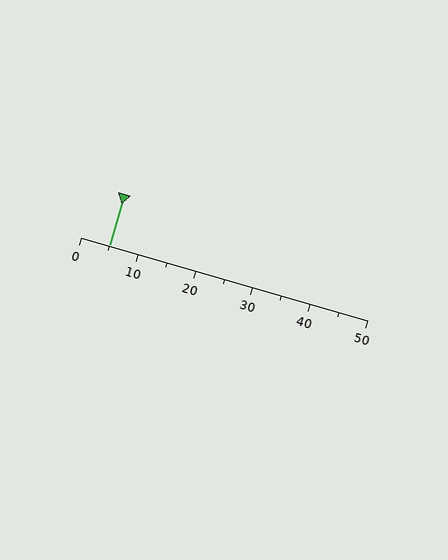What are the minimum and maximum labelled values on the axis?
The axis runs from 0 to 50.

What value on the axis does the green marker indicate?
The marker indicates approximately 5.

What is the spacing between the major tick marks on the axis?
The major ticks are spaced 10 apart.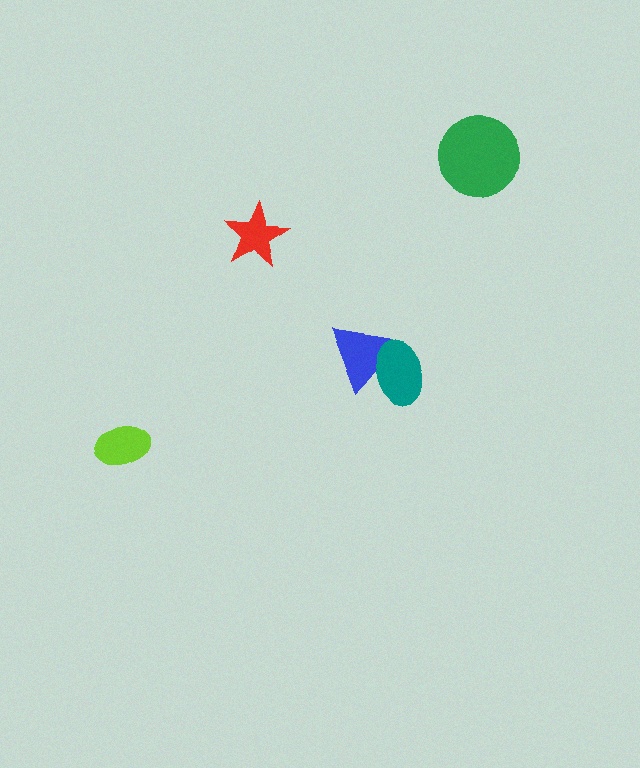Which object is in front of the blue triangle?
The teal ellipse is in front of the blue triangle.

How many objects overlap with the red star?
0 objects overlap with the red star.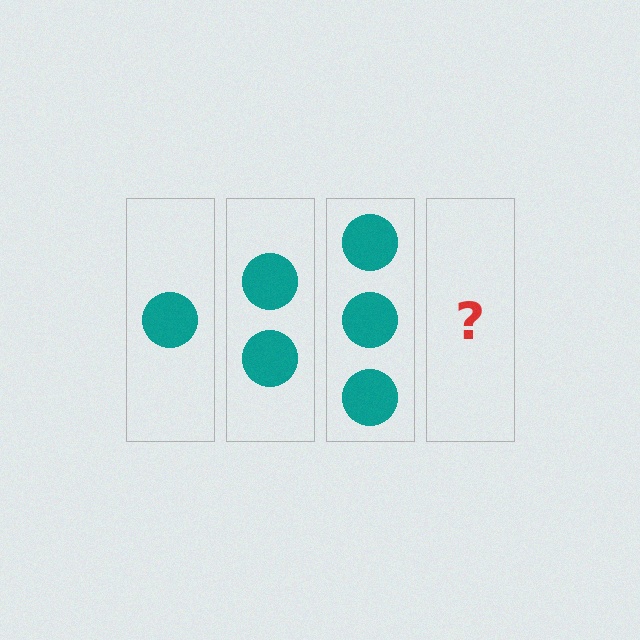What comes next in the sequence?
The next element should be 4 circles.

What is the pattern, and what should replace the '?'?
The pattern is that each step adds one more circle. The '?' should be 4 circles.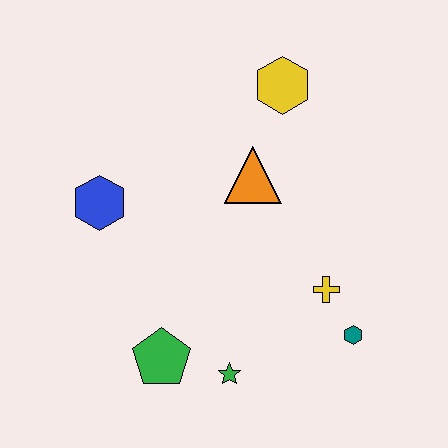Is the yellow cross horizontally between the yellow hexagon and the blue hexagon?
No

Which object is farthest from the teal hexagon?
The blue hexagon is farthest from the teal hexagon.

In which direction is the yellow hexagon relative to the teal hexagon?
The yellow hexagon is above the teal hexagon.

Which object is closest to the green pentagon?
The green star is closest to the green pentagon.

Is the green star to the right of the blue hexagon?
Yes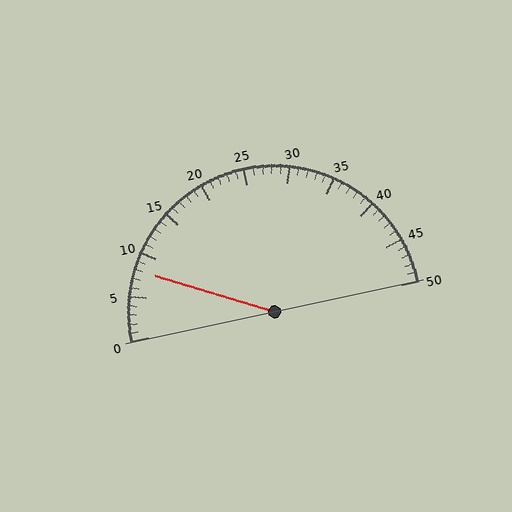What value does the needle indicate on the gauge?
The needle indicates approximately 8.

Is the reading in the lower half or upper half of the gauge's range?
The reading is in the lower half of the range (0 to 50).